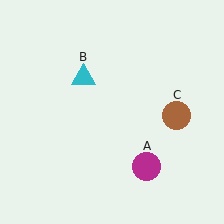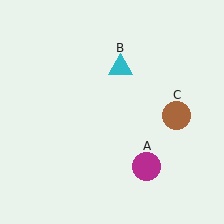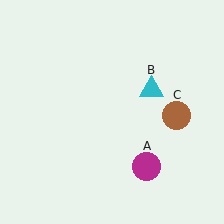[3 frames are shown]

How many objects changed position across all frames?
1 object changed position: cyan triangle (object B).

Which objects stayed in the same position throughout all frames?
Magenta circle (object A) and brown circle (object C) remained stationary.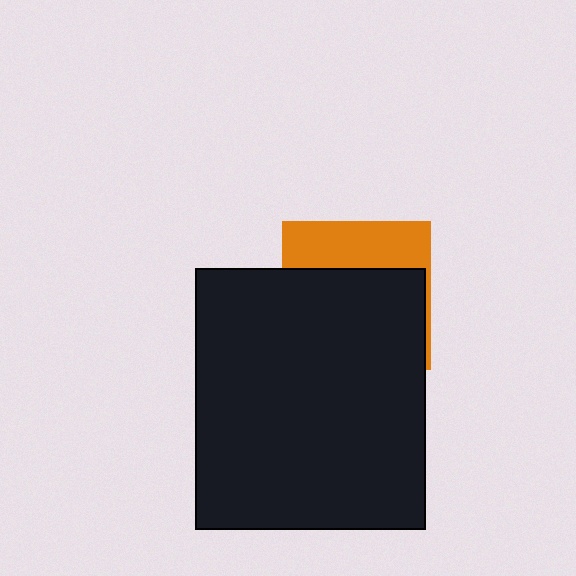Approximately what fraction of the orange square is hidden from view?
Roughly 66% of the orange square is hidden behind the black rectangle.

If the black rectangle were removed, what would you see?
You would see the complete orange square.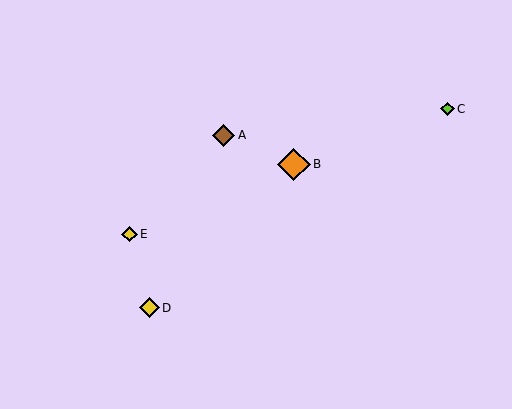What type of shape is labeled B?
Shape B is an orange diamond.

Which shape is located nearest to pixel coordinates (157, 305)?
The yellow diamond (labeled D) at (149, 308) is nearest to that location.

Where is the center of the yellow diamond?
The center of the yellow diamond is at (129, 234).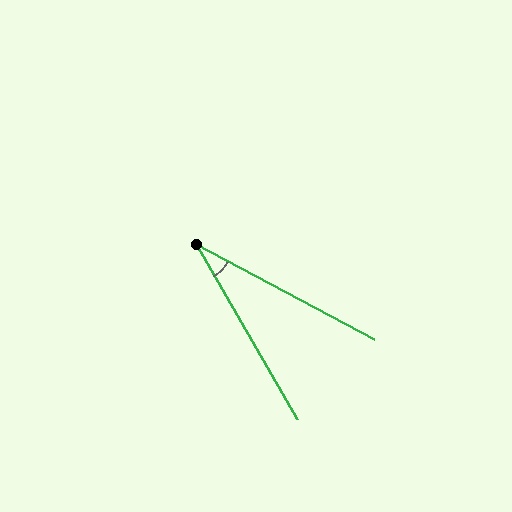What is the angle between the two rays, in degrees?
Approximately 32 degrees.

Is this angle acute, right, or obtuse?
It is acute.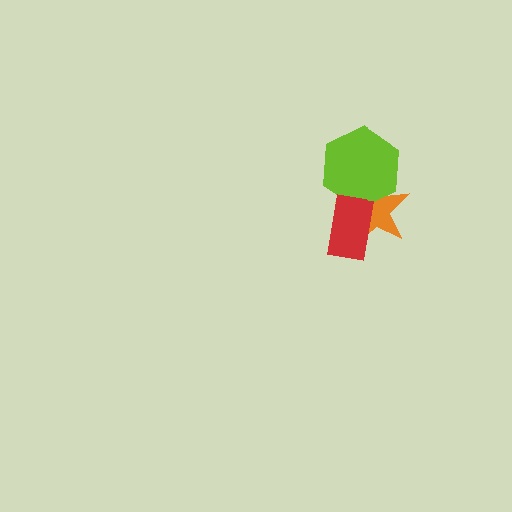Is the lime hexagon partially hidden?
Yes, it is partially covered by another shape.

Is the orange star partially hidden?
Yes, it is partially covered by another shape.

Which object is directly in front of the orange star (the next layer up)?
The lime hexagon is directly in front of the orange star.